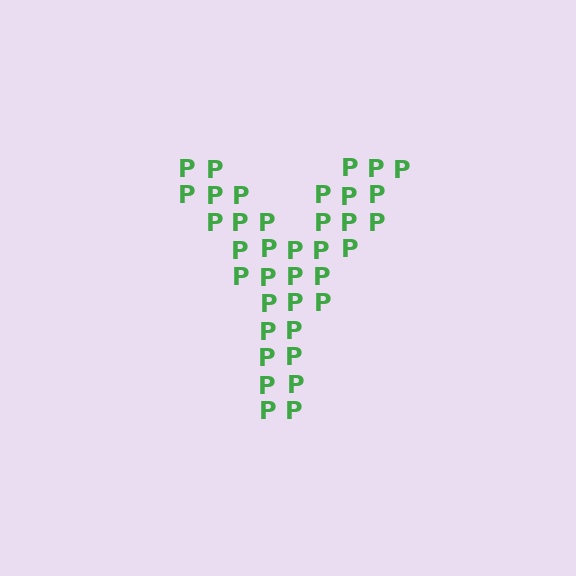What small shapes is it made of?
It is made of small letter P's.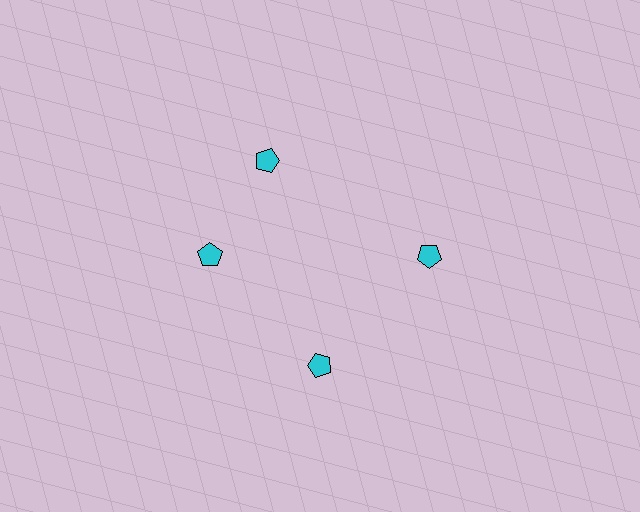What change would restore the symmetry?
The symmetry would be restored by rotating it back into even spacing with its neighbors so that all 4 pentagons sit at equal angles and equal distance from the center.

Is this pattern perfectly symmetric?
No. The 4 cyan pentagons are arranged in a ring, but one element near the 12 o'clock position is rotated out of alignment along the ring, breaking the 4-fold rotational symmetry.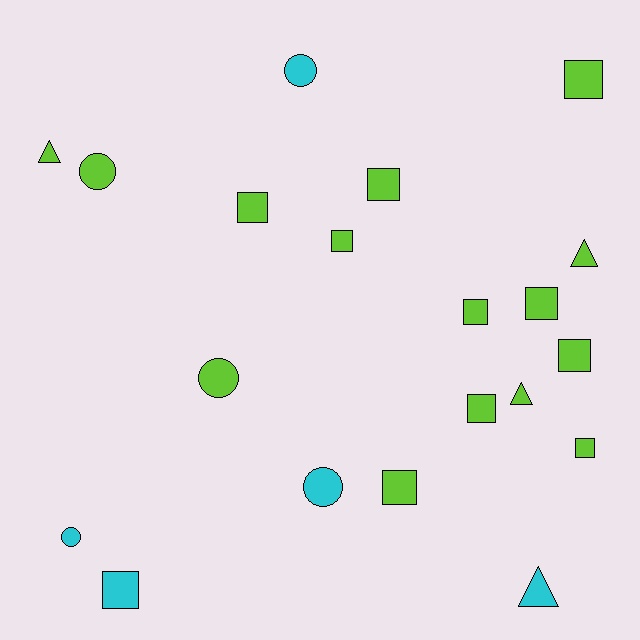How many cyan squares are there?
There is 1 cyan square.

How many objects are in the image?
There are 20 objects.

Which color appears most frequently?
Lime, with 15 objects.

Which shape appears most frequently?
Square, with 11 objects.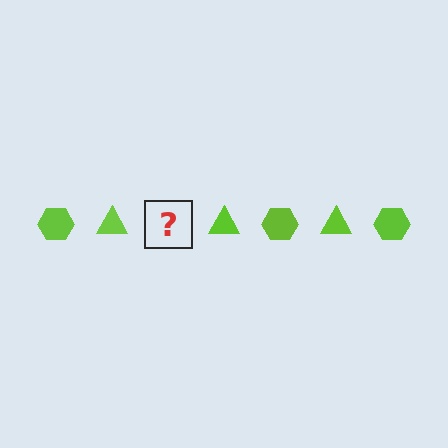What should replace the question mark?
The question mark should be replaced with a lime hexagon.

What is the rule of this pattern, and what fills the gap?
The rule is that the pattern cycles through hexagon, triangle shapes in lime. The gap should be filled with a lime hexagon.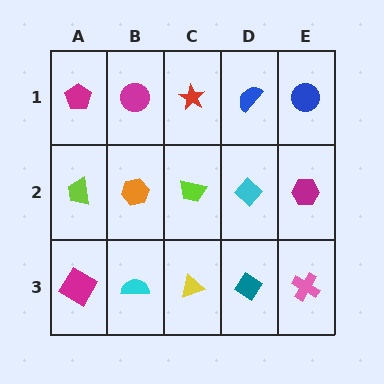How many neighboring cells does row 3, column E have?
2.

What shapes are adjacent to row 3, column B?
An orange hexagon (row 2, column B), a magenta diamond (row 3, column A), a yellow triangle (row 3, column C).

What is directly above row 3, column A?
A lime trapezoid.